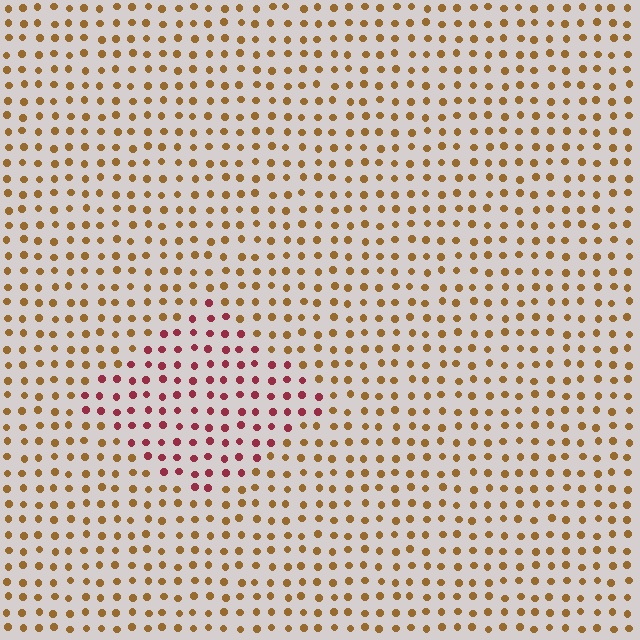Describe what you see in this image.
The image is filled with small brown elements in a uniform arrangement. A diamond-shaped region is visible where the elements are tinted to a slightly different hue, forming a subtle color boundary.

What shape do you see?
I see a diamond.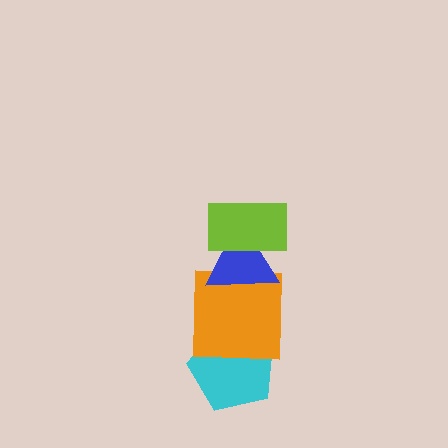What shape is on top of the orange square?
The blue triangle is on top of the orange square.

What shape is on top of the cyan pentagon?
The orange square is on top of the cyan pentagon.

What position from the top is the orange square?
The orange square is 3rd from the top.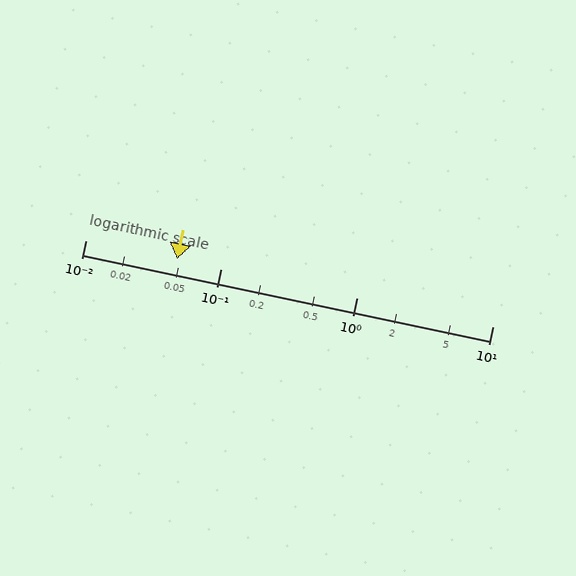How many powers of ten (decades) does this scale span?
The scale spans 3 decades, from 0.01 to 10.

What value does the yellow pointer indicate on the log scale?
The pointer indicates approximately 0.047.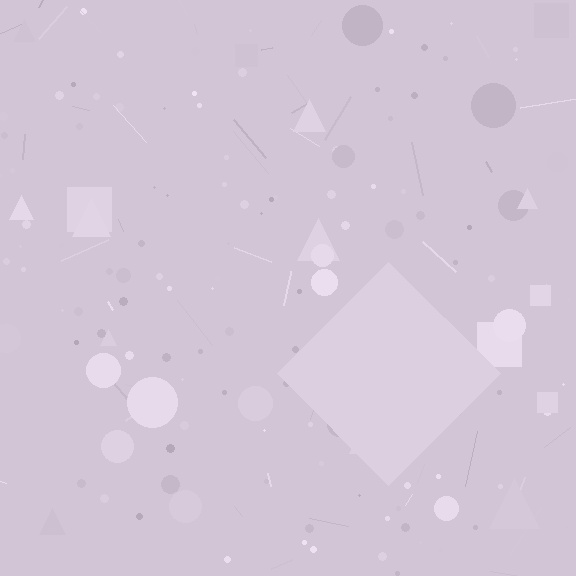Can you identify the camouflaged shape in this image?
The camouflaged shape is a diamond.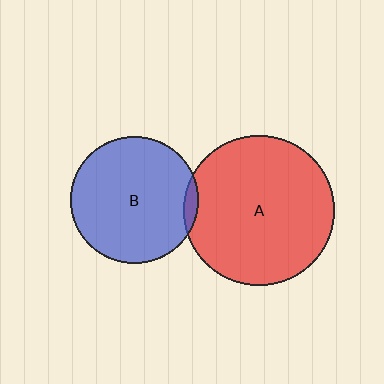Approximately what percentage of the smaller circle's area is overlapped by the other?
Approximately 5%.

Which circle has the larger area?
Circle A (red).